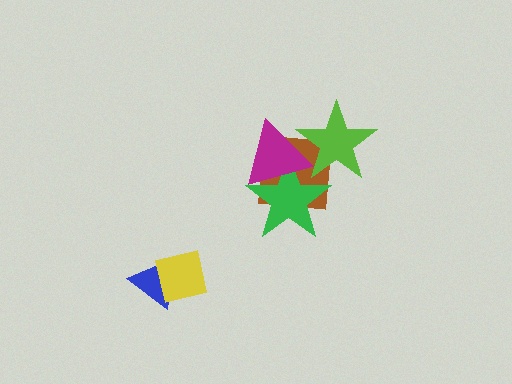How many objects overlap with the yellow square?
1 object overlaps with the yellow square.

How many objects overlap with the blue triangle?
1 object overlaps with the blue triangle.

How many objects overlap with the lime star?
3 objects overlap with the lime star.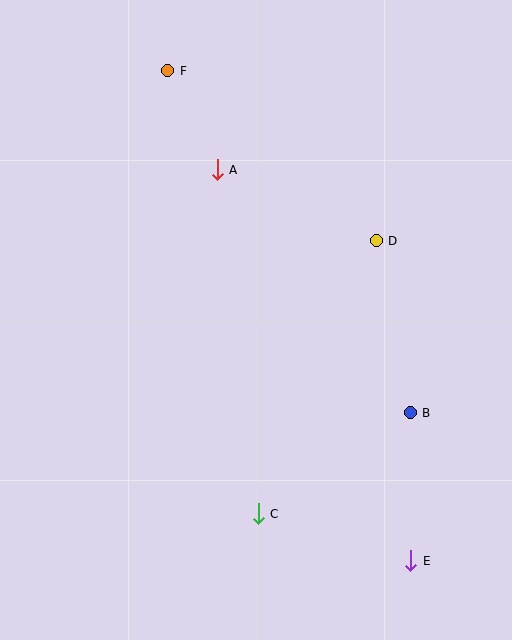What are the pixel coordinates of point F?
Point F is at (168, 71).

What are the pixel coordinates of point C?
Point C is at (258, 514).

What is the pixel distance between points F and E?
The distance between F and E is 547 pixels.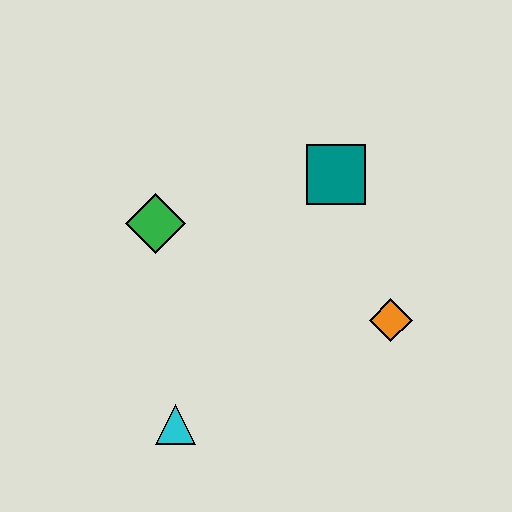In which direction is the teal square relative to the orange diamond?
The teal square is above the orange diamond.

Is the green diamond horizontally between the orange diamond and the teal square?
No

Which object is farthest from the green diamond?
The orange diamond is farthest from the green diamond.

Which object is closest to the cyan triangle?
The green diamond is closest to the cyan triangle.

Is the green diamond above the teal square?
No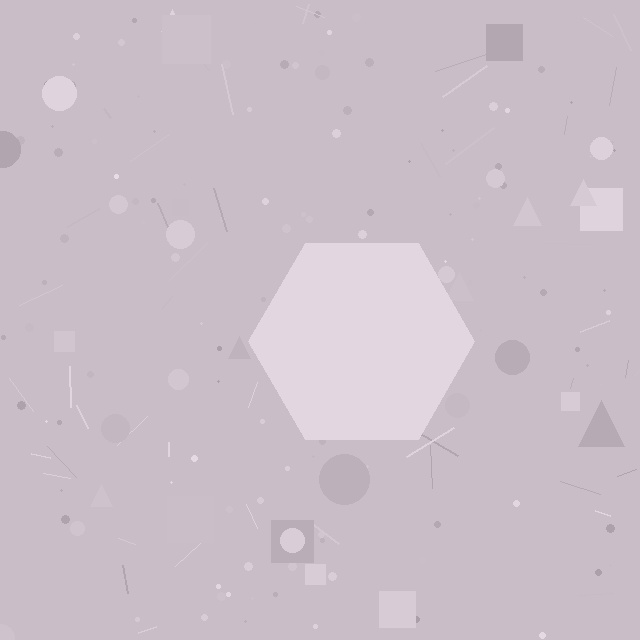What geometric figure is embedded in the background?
A hexagon is embedded in the background.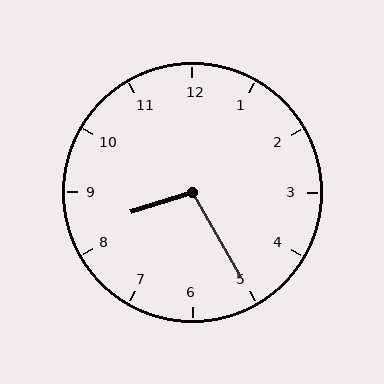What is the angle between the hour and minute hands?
Approximately 102 degrees.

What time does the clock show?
8:25.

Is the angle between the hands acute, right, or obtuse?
It is obtuse.